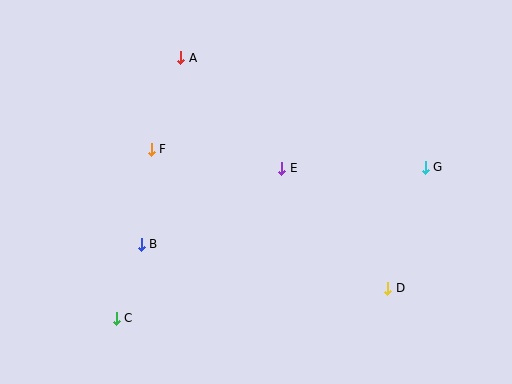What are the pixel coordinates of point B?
Point B is at (141, 244).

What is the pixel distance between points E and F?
The distance between E and F is 132 pixels.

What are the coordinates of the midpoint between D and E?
The midpoint between D and E is at (335, 228).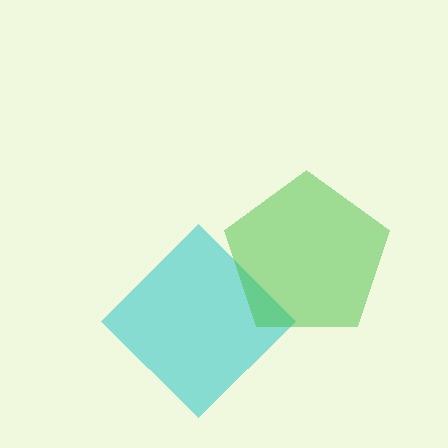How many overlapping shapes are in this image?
There are 2 overlapping shapes in the image.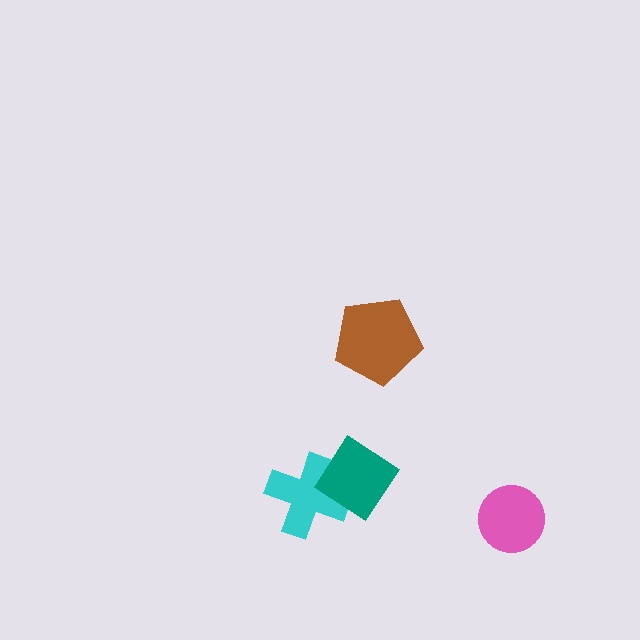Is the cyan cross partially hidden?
Yes, it is partially covered by another shape.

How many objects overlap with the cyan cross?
1 object overlaps with the cyan cross.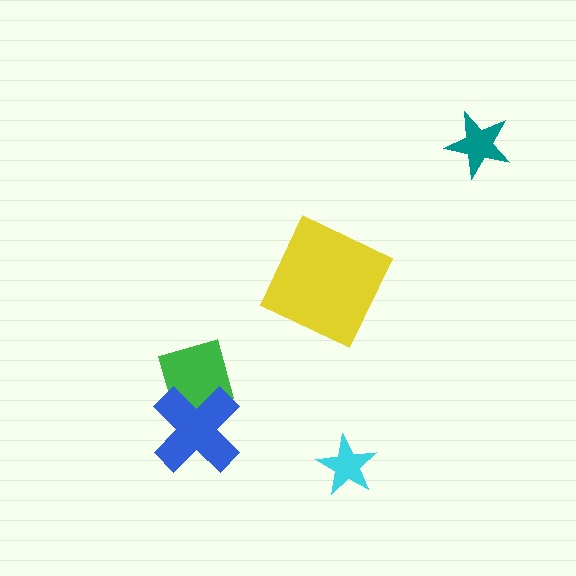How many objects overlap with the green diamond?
1 object overlaps with the green diamond.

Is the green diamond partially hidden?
Yes, it is partially covered by another shape.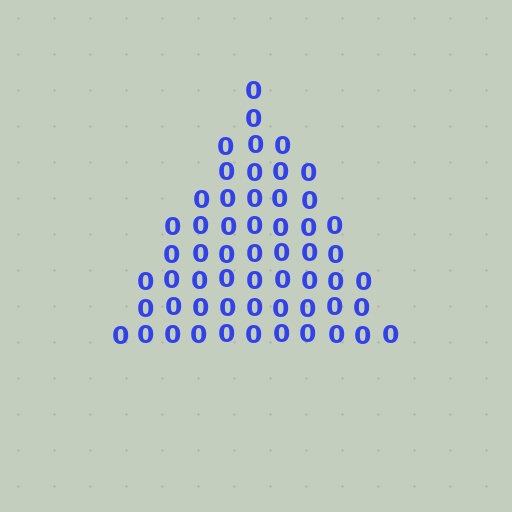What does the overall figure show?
The overall figure shows a triangle.